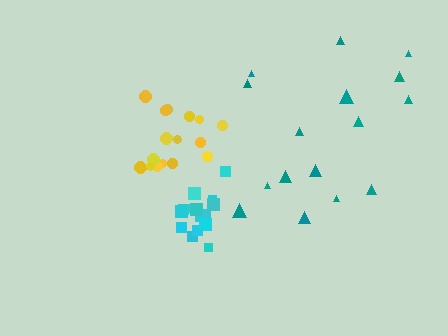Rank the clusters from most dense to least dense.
cyan, yellow, teal.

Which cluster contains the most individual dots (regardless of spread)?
Yellow (17).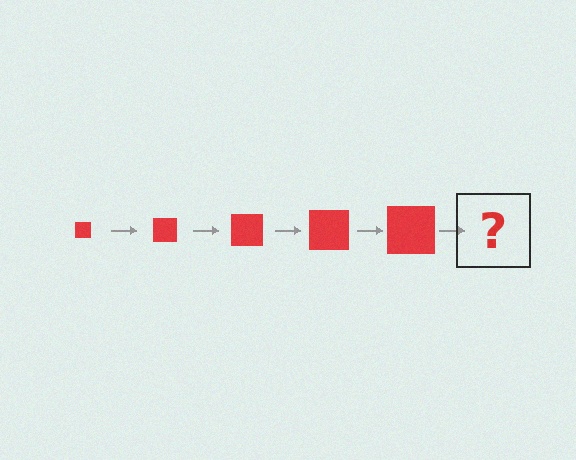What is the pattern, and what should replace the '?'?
The pattern is that the square gets progressively larger each step. The '?' should be a red square, larger than the previous one.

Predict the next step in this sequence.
The next step is a red square, larger than the previous one.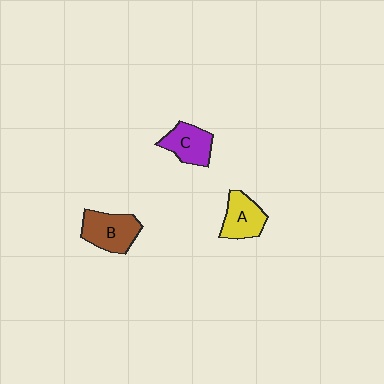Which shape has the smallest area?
Shape C (purple).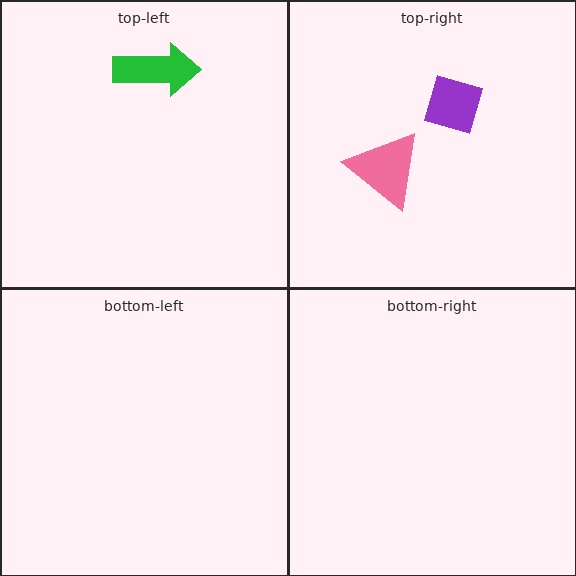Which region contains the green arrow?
The top-left region.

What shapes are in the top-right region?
The pink triangle, the purple diamond.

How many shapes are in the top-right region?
2.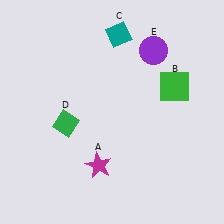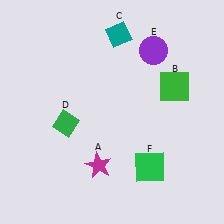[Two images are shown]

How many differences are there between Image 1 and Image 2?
There is 1 difference between the two images.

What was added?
A green square (F) was added in Image 2.